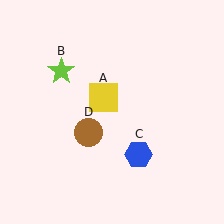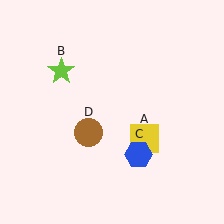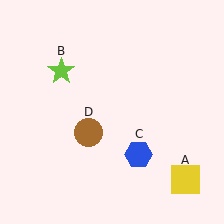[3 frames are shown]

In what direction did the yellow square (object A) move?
The yellow square (object A) moved down and to the right.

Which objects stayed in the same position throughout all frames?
Lime star (object B) and blue hexagon (object C) and brown circle (object D) remained stationary.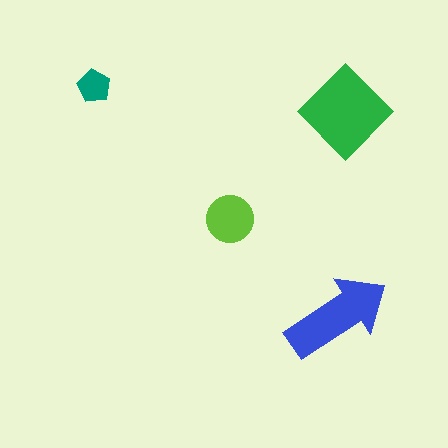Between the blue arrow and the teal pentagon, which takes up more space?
The blue arrow.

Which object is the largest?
The green diamond.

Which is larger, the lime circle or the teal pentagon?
The lime circle.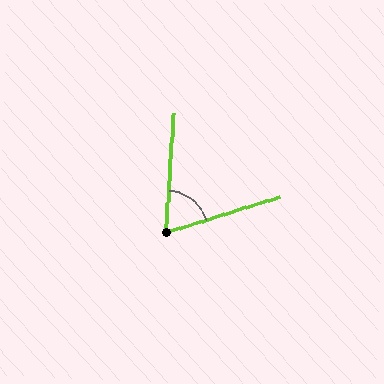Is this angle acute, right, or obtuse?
It is acute.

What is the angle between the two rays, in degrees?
Approximately 69 degrees.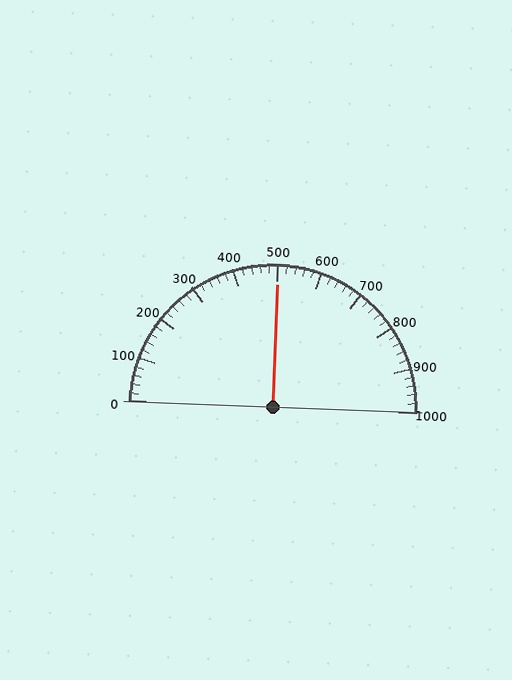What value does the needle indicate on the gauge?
The needle indicates approximately 500.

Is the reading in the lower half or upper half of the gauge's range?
The reading is in the upper half of the range (0 to 1000).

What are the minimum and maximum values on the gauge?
The gauge ranges from 0 to 1000.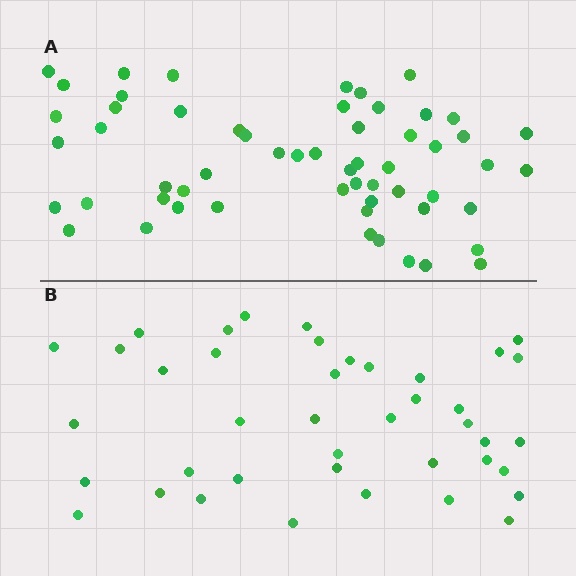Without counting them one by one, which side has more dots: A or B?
Region A (the top region) has more dots.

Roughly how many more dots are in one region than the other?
Region A has approximately 15 more dots than region B.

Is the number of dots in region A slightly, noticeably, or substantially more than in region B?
Region A has noticeably more, but not dramatically so. The ratio is roughly 1.4 to 1.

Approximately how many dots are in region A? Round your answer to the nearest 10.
About 60 dots. (The exact count is 57, which rounds to 60.)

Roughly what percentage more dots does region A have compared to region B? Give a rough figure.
About 40% more.